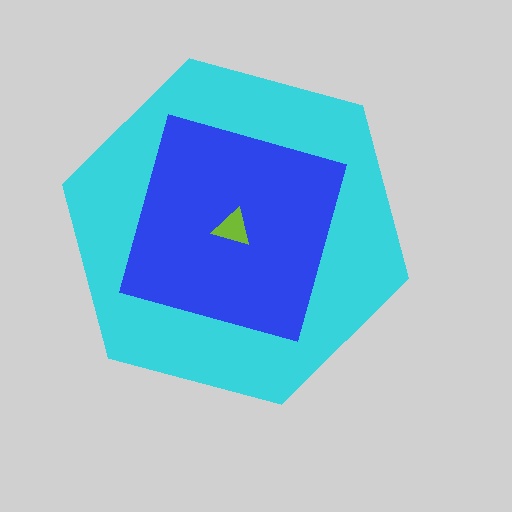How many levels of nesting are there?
3.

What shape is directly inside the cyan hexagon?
The blue square.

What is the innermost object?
The lime triangle.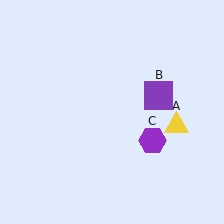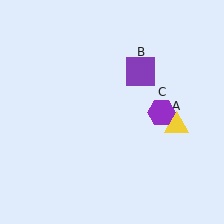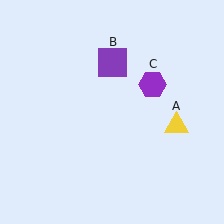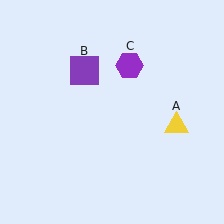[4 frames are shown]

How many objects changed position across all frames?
2 objects changed position: purple square (object B), purple hexagon (object C).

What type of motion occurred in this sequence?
The purple square (object B), purple hexagon (object C) rotated counterclockwise around the center of the scene.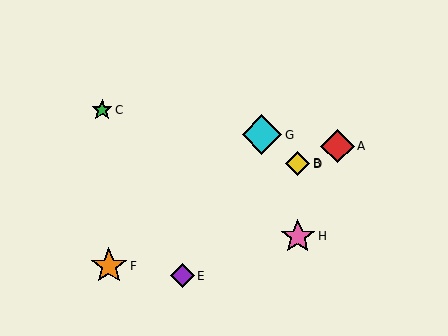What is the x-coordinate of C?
Object C is at x≈102.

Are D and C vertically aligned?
No, D is at x≈298 and C is at x≈102.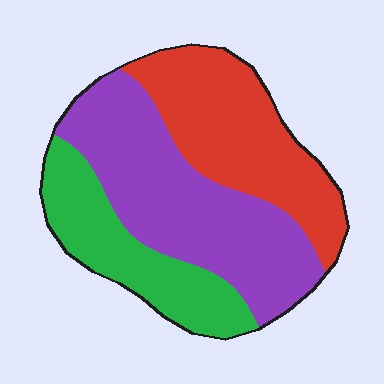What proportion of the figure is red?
Red takes up about one third (1/3) of the figure.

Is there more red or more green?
Red.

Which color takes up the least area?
Green, at roughly 25%.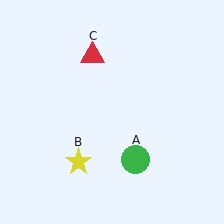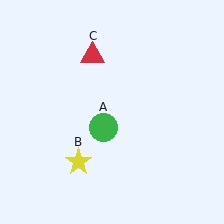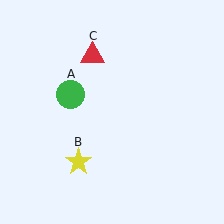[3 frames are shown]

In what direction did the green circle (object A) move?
The green circle (object A) moved up and to the left.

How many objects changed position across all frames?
1 object changed position: green circle (object A).